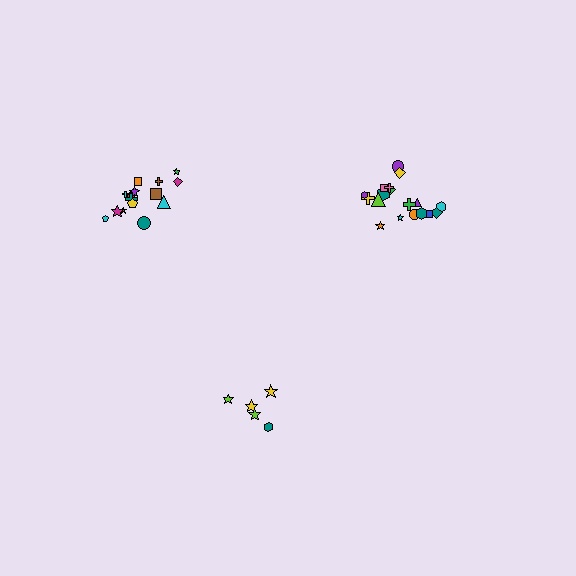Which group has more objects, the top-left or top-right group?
The top-right group.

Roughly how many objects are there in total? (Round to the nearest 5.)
Roughly 40 objects in total.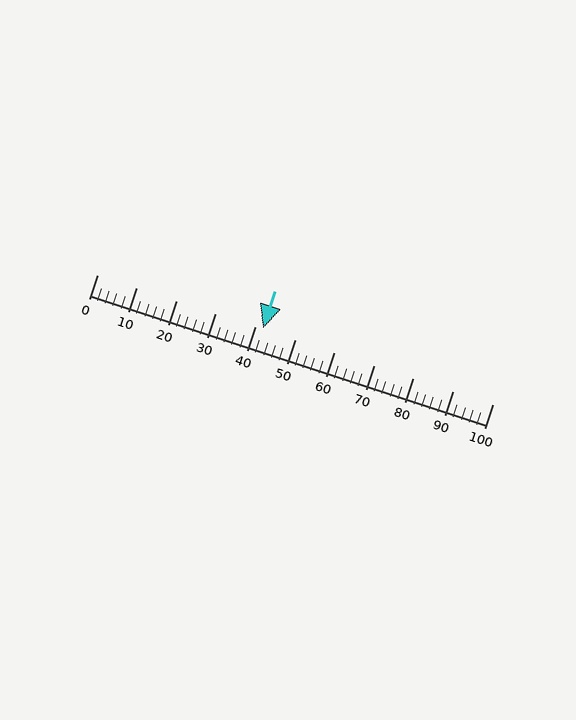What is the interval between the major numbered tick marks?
The major tick marks are spaced 10 units apart.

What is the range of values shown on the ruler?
The ruler shows values from 0 to 100.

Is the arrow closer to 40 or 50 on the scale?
The arrow is closer to 40.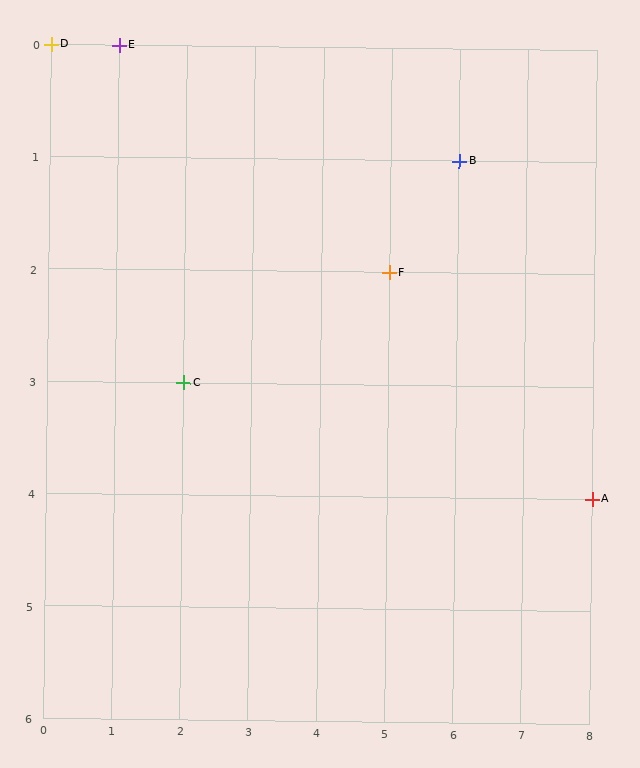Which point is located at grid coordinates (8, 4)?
Point A is at (8, 4).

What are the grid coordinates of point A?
Point A is at grid coordinates (8, 4).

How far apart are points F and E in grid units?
Points F and E are 4 columns and 2 rows apart (about 4.5 grid units diagonally).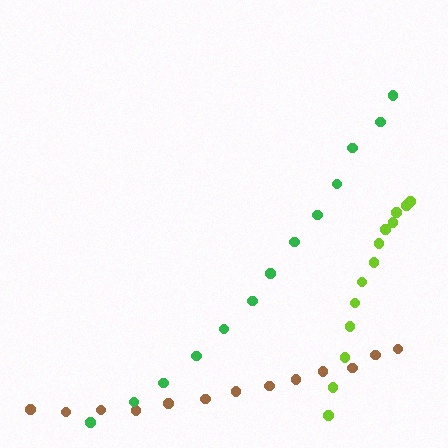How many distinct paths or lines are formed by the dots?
There are 3 distinct paths.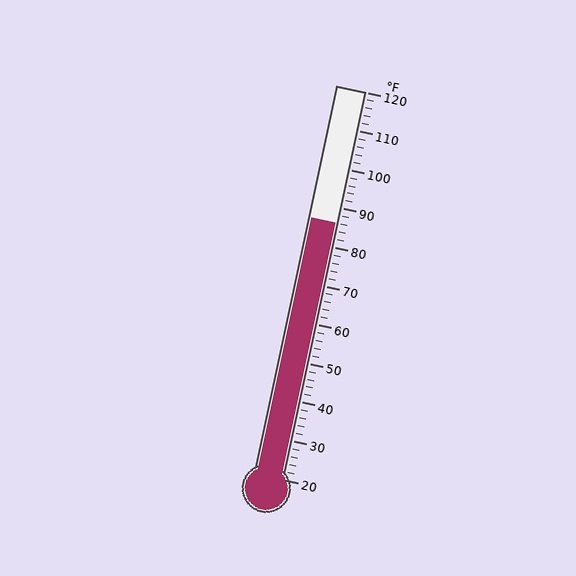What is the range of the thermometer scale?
The thermometer scale ranges from 20°F to 120°F.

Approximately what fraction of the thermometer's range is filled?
The thermometer is filled to approximately 65% of its range.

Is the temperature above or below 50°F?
The temperature is above 50°F.